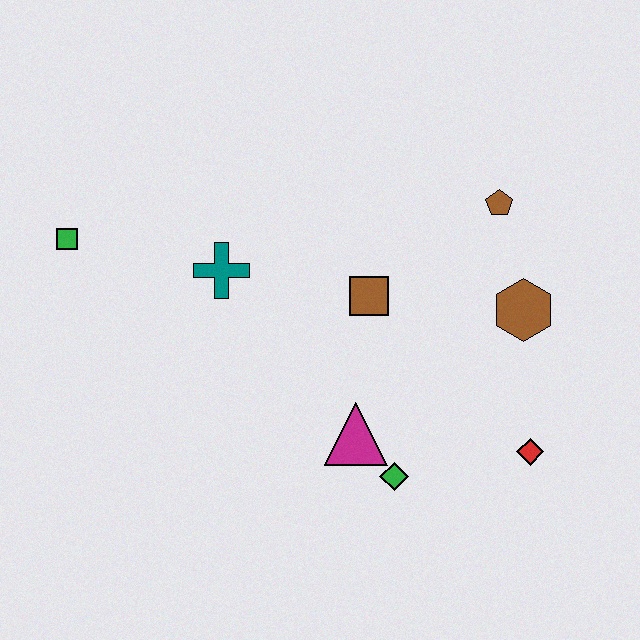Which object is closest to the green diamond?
The magenta triangle is closest to the green diamond.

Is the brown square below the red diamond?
No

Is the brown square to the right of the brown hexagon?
No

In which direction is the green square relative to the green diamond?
The green square is to the left of the green diamond.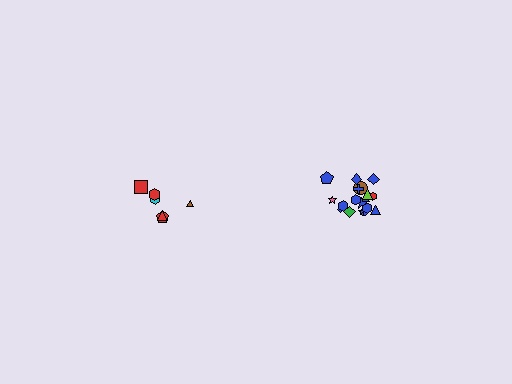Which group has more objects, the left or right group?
The right group.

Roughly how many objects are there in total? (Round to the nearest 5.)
Roughly 25 objects in total.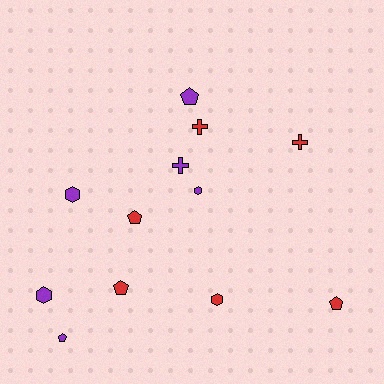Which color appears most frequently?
Purple, with 6 objects.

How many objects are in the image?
There are 12 objects.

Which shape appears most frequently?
Pentagon, with 5 objects.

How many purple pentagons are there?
There are 2 purple pentagons.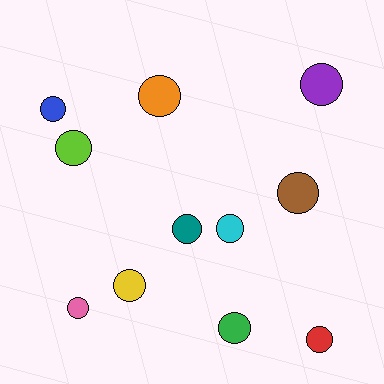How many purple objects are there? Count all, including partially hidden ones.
There is 1 purple object.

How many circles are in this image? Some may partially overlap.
There are 11 circles.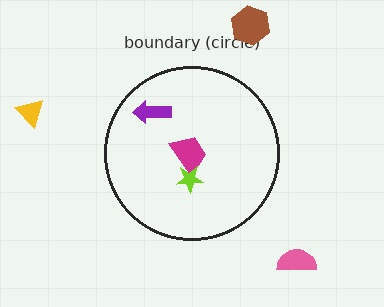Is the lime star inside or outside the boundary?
Inside.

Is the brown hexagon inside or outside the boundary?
Outside.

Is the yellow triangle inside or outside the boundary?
Outside.